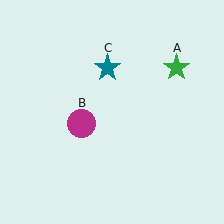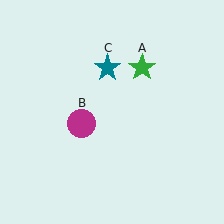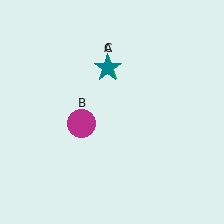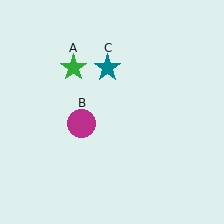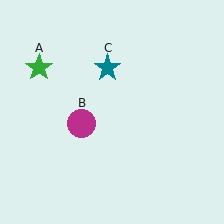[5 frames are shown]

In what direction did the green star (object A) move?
The green star (object A) moved left.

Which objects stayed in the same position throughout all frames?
Magenta circle (object B) and teal star (object C) remained stationary.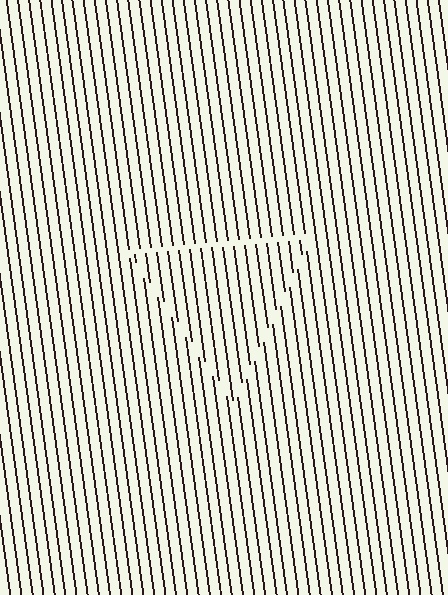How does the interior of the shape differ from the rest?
The interior of the shape contains the same grating, shifted by half a period — the contour is defined by the phase discontinuity where line-ends from the inner and outer gratings abut.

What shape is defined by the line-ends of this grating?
An illusory triangle. The interior of the shape contains the same grating, shifted by half a period — the contour is defined by the phase discontinuity where line-ends from the inner and outer gratings abut.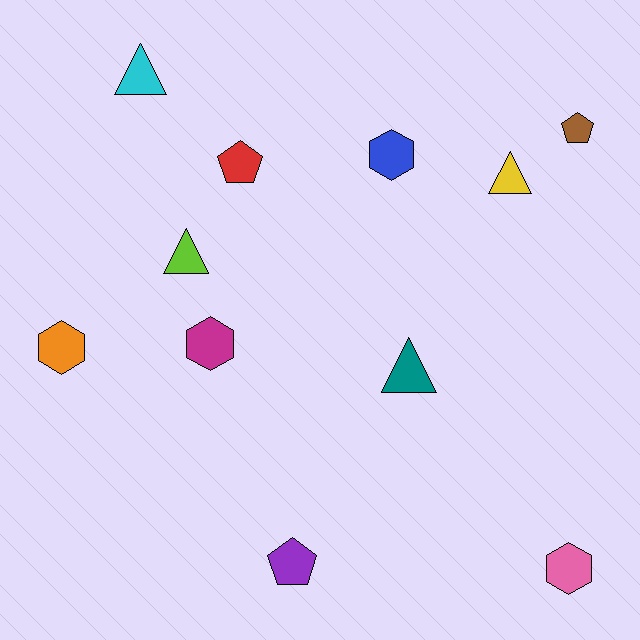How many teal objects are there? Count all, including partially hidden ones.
There is 1 teal object.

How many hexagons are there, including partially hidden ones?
There are 4 hexagons.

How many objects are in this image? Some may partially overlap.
There are 11 objects.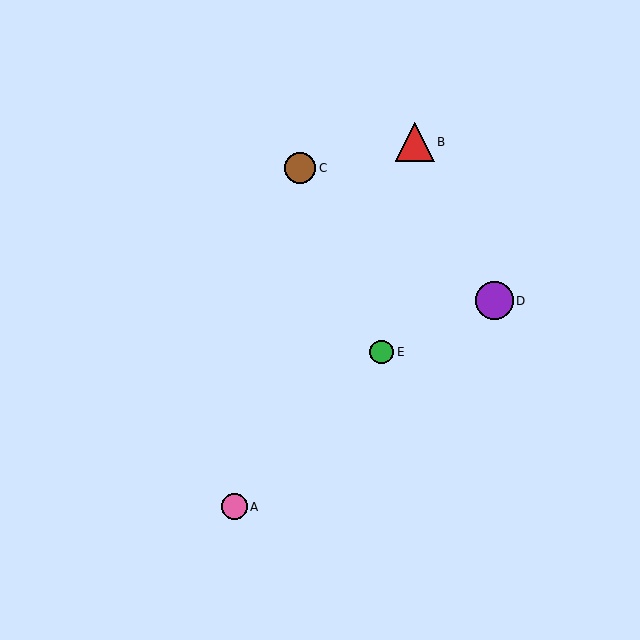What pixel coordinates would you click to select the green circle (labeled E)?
Click at (382, 352) to select the green circle E.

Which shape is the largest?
The red triangle (labeled B) is the largest.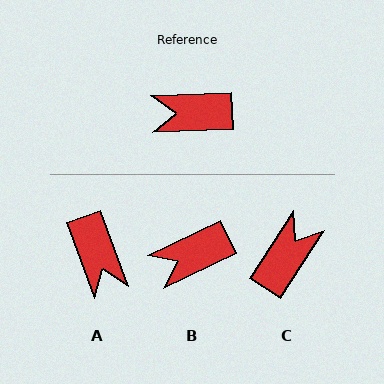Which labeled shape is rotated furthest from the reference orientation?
C, about 125 degrees away.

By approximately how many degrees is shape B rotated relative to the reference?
Approximately 23 degrees counter-clockwise.